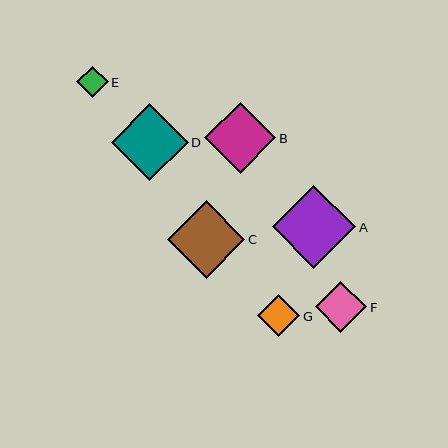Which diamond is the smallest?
Diamond E is the smallest with a size of approximately 32 pixels.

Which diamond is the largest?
Diamond A is the largest with a size of approximately 84 pixels.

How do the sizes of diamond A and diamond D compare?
Diamond A and diamond D are approximately the same size.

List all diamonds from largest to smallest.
From largest to smallest: A, C, D, B, F, G, E.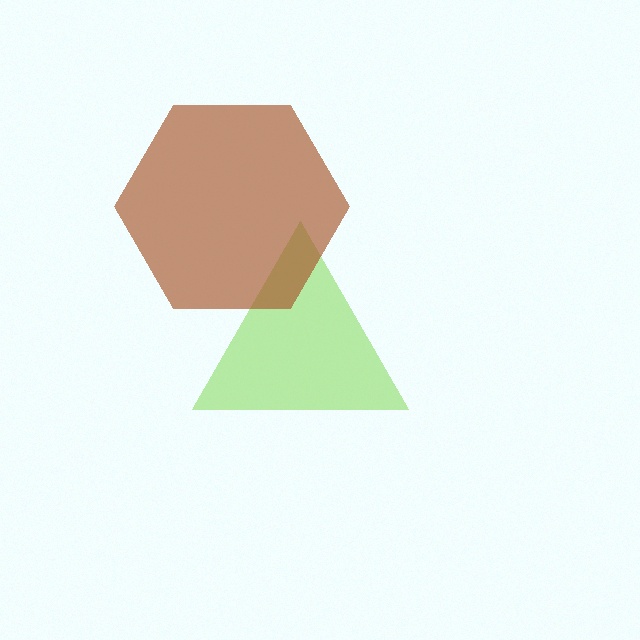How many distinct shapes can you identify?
There are 2 distinct shapes: a lime triangle, a brown hexagon.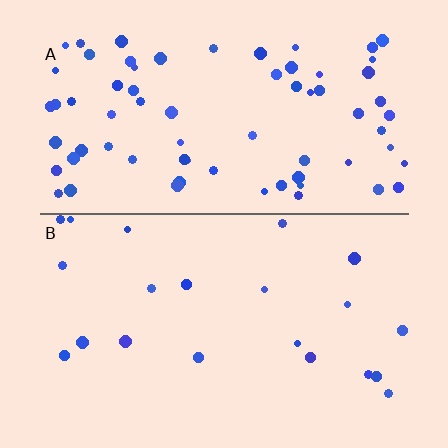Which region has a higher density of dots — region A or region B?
A (the top).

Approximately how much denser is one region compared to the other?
Approximately 3.3× — region A over region B.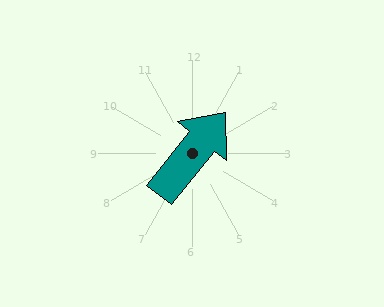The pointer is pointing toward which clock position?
Roughly 1 o'clock.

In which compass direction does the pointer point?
Northeast.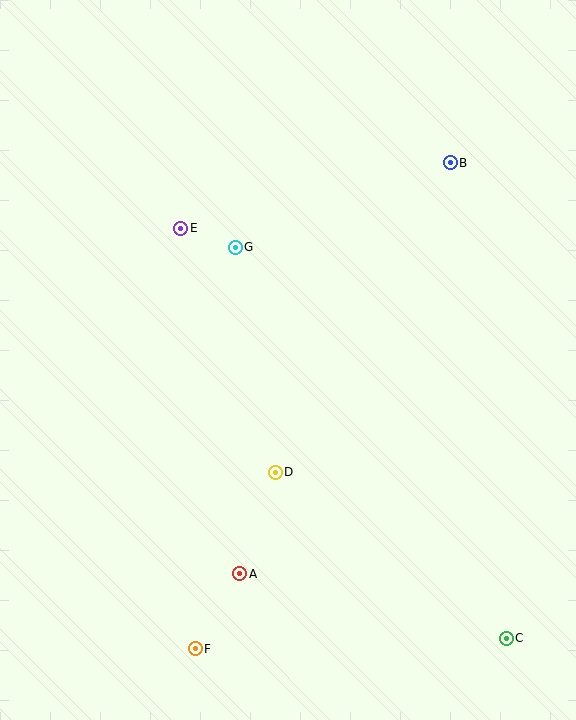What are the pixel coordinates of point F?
Point F is at (195, 649).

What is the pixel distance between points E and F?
The distance between E and F is 420 pixels.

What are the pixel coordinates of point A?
Point A is at (240, 574).